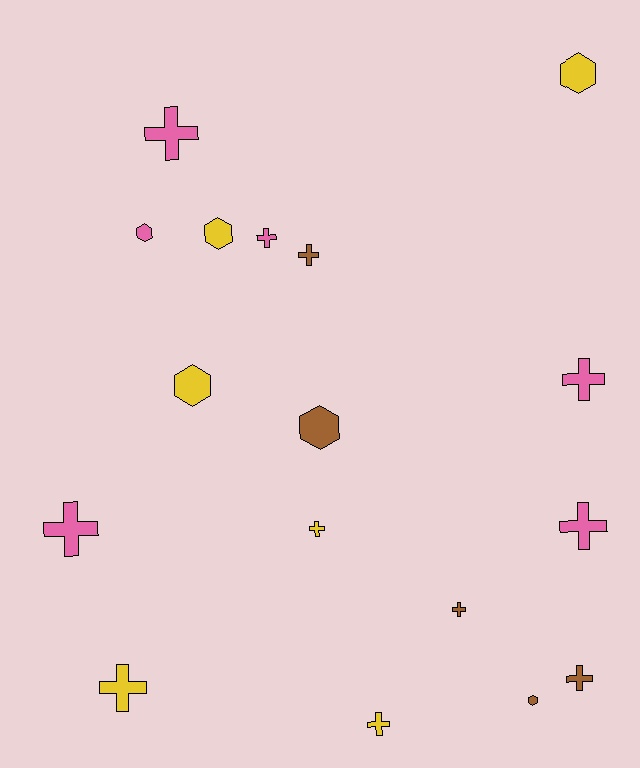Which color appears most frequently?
Yellow, with 6 objects.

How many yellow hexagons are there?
There are 3 yellow hexagons.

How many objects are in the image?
There are 17 objects.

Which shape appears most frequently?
Cross, with 11 objects.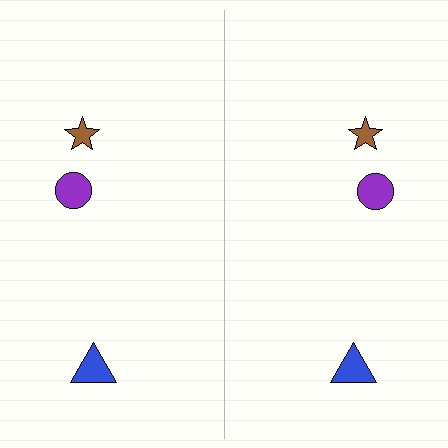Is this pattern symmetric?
Yes, this pattern has bilateral (reflection) symmetry.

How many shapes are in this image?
There are 6 shapes in this image.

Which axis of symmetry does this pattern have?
The pattern has a vertical axis of symmetry running through the center of the image.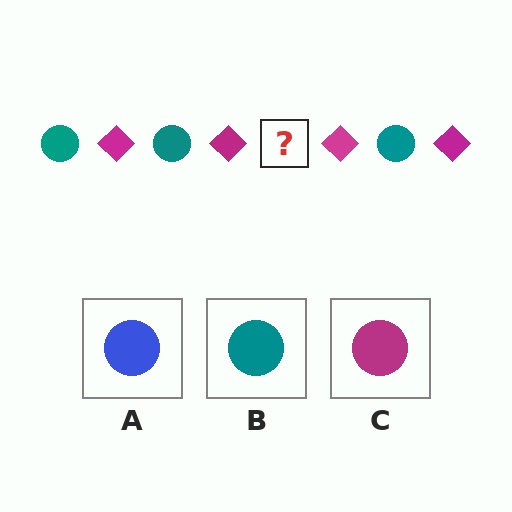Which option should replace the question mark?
Option B.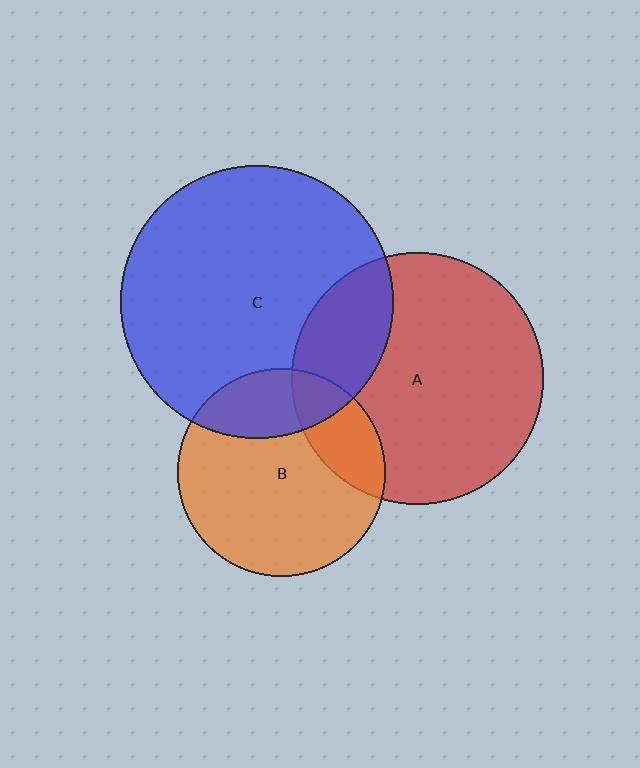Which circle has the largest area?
Circle C (blue).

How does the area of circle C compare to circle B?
Approximately 1.7 times.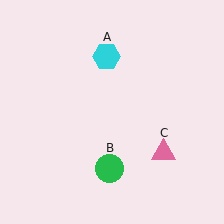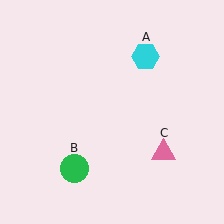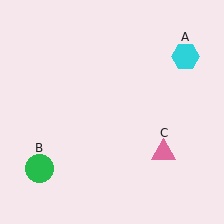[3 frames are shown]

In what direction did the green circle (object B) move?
The green circle (object B) moved left.